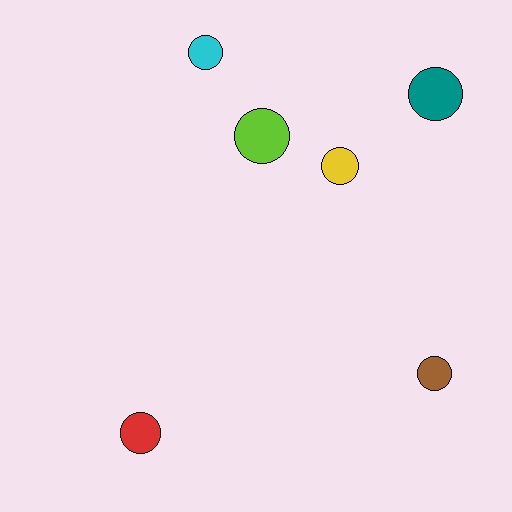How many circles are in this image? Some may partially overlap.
There are 6 circles.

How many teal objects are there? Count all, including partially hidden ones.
There is 1 teal object.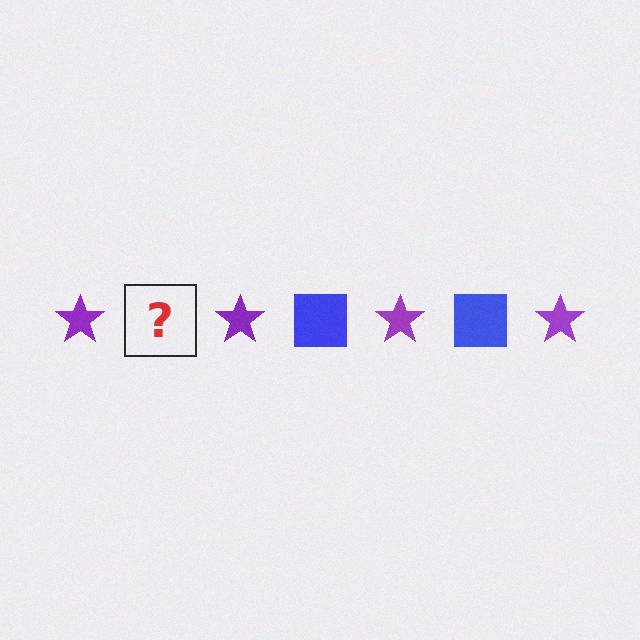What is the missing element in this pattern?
The missing element is a blue square.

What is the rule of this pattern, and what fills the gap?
The rule is that the pattern alternates between purple star and blue square. The gap should be filled with a blue square.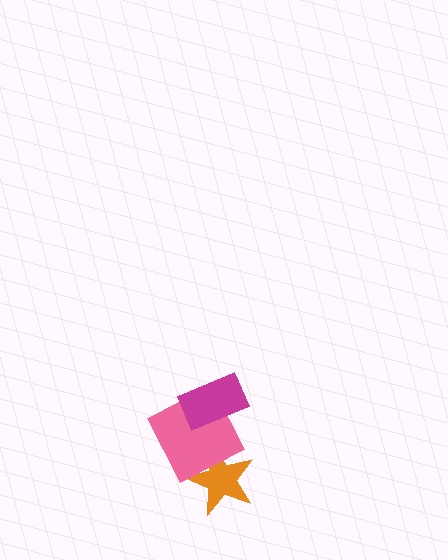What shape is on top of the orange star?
The pink square is on top of the orange star.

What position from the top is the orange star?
The orange star is 3rd from the top.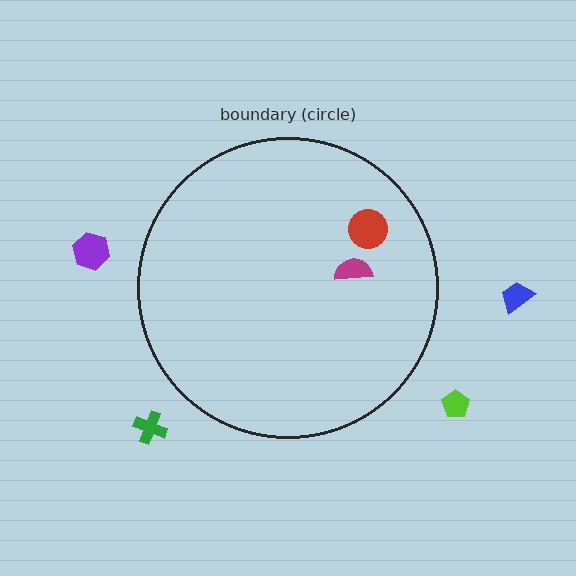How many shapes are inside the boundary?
2 inside, 4 outside.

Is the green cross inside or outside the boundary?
Outside.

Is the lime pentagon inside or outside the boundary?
Outside.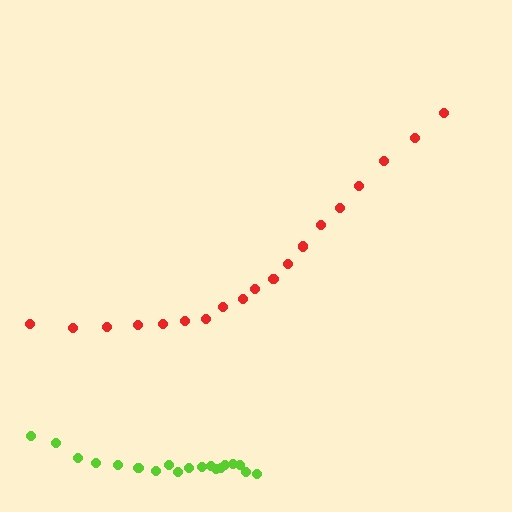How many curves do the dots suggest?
There are 2 distinct paths.